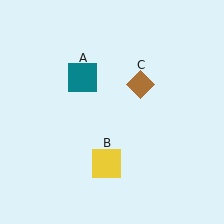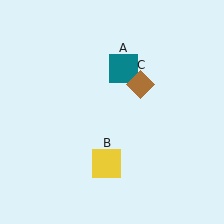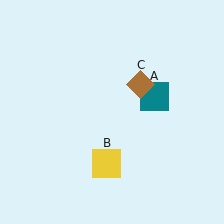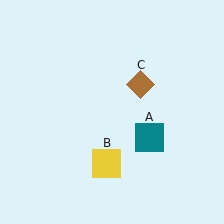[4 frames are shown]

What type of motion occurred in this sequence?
The teal square (object A) rotated clockwise around the center of the scene.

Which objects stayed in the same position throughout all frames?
Yellow square (object B) and brown diamond (object C) remained stationary.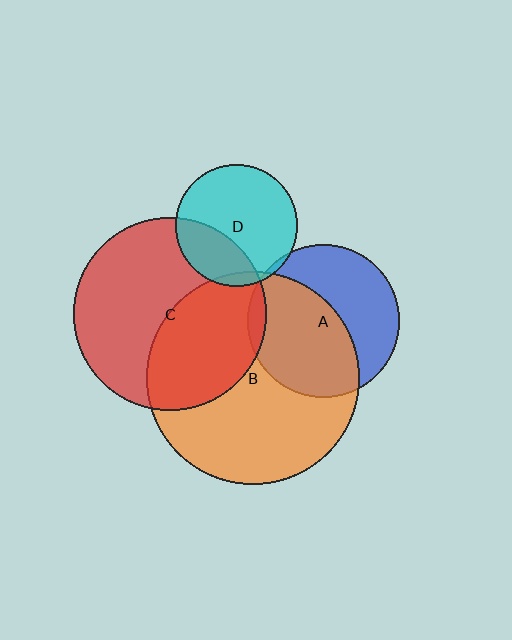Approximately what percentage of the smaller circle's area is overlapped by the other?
Approximately 30%.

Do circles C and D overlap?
Yes.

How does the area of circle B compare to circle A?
Approximately 1.9 times.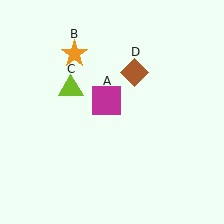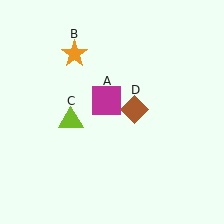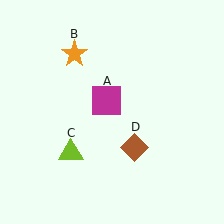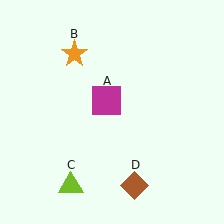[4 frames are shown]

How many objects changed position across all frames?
2 objects changed position: lime triangle (object C), brown diamond (object D).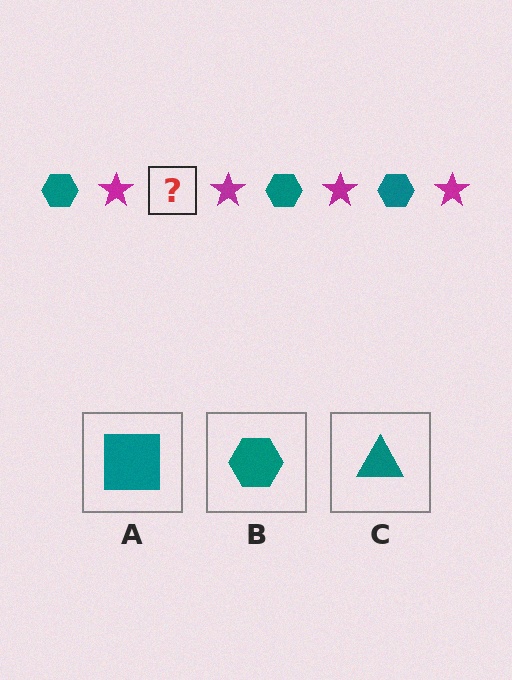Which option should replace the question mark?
Option B.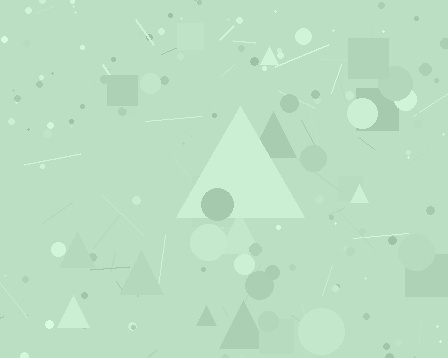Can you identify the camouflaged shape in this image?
The camouflaged shape is a triangle.